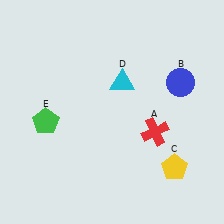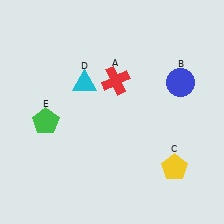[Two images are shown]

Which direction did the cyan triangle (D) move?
The cyan triangle (D) moved left.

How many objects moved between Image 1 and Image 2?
2 objects moved between the two images.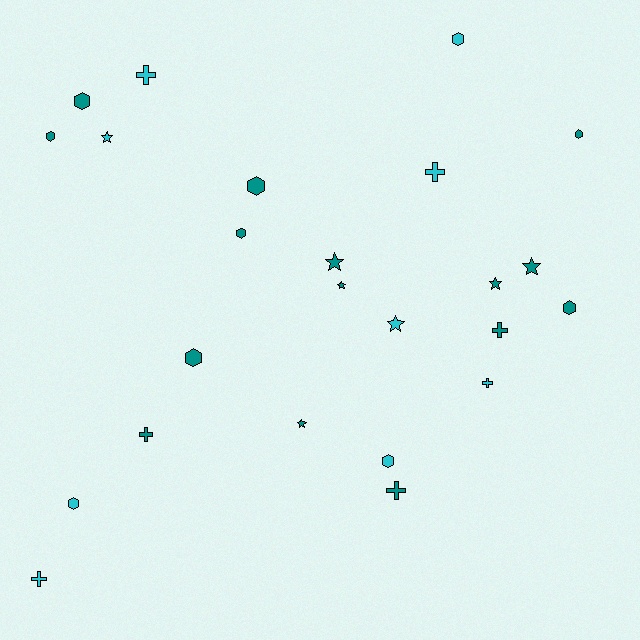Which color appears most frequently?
Teal, with 15 objects.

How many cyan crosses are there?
There are 4 cyan crosses.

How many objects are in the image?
There are 24 objects.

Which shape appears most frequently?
Hexagon, with 10 objects.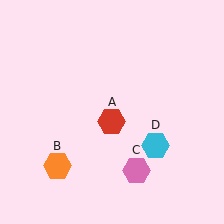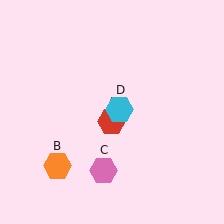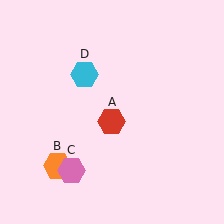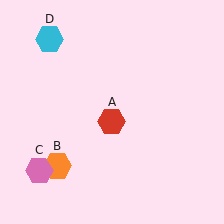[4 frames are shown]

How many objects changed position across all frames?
2 objects changed position: pink hexagon (object C), cyan hexagon (object D).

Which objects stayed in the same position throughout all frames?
Red hexagon (object A) and orange hexagon (object B) remained stationary.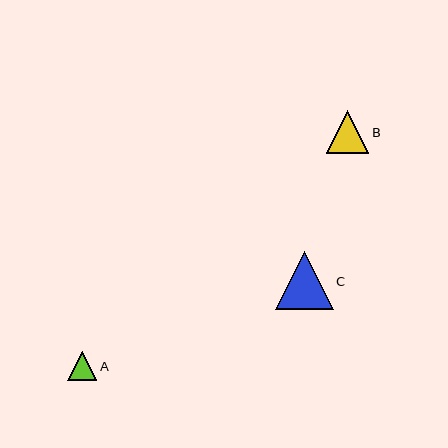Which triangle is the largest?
Triangle C is the largest with a size of approximately 57 pixels.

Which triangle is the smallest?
Triangle A is the smallest with a size of approximately 30 pixels.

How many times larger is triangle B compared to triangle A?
Triangle B is approximately 1.4 times the size of triangle A.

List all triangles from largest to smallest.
From largest to smallest: C, B, A.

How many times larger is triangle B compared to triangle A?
Triangle B is approximately 1.4 times the size of triangle A.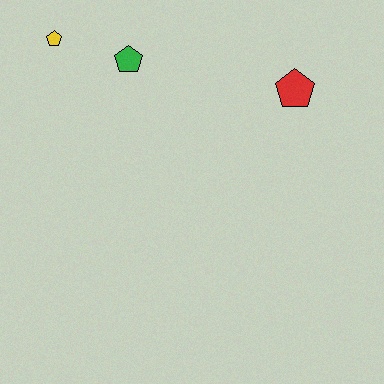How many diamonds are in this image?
There are no diamonds.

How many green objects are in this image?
There is 1 green object.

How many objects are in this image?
There are 3 objects.